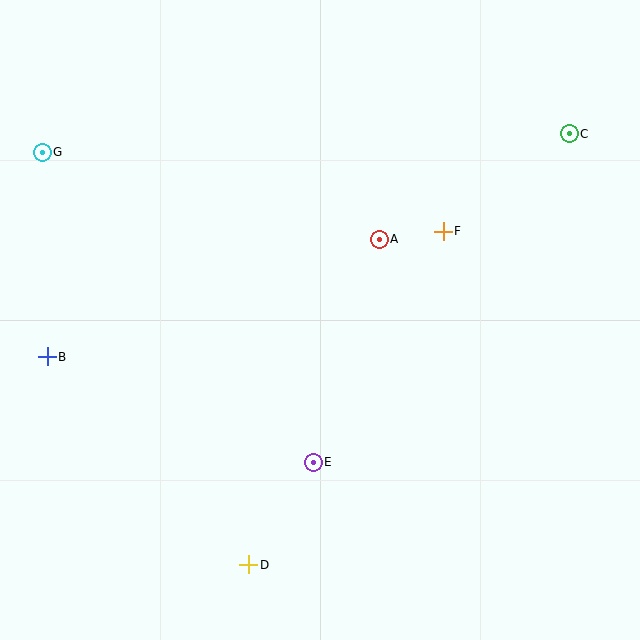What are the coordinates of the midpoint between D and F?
The midpoint between D and F is at (346, 398).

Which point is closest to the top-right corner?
Point C is closest to the top-right corner.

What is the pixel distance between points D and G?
The distance between D and G is 461 pixels.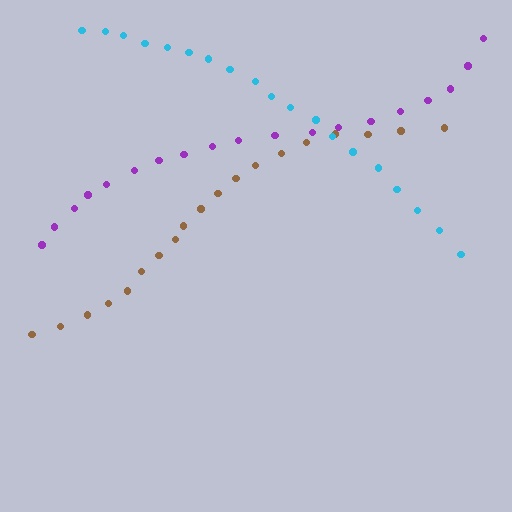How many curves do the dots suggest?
There are 3 distinct paths.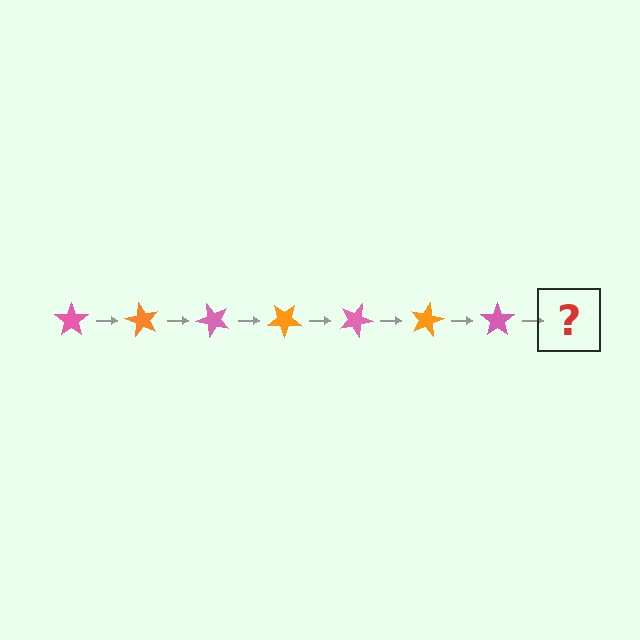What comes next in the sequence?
The next element should be an orange star, rotated 420 degrees from the start.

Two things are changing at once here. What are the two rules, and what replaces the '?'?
The two rules are that it rotates 60 degrees each step and the color cycles through pink and orange. The '?' should be an orange star, rotated 420 degrees from the start.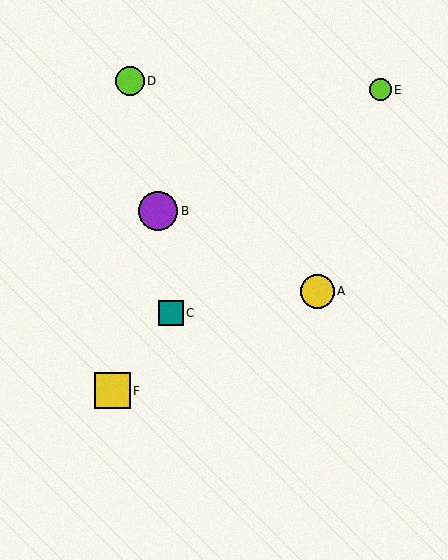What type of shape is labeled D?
Shape D is a lime circle.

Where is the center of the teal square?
The center of the teal square is at (171, 313).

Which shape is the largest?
The purple circle (labeled B) is the largest.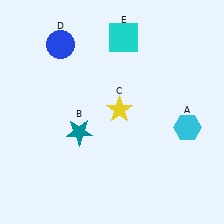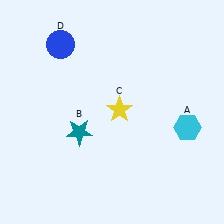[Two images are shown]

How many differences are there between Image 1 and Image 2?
There is 1 difference between the two images.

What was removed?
The cyan square (E) was removed in Image 2.